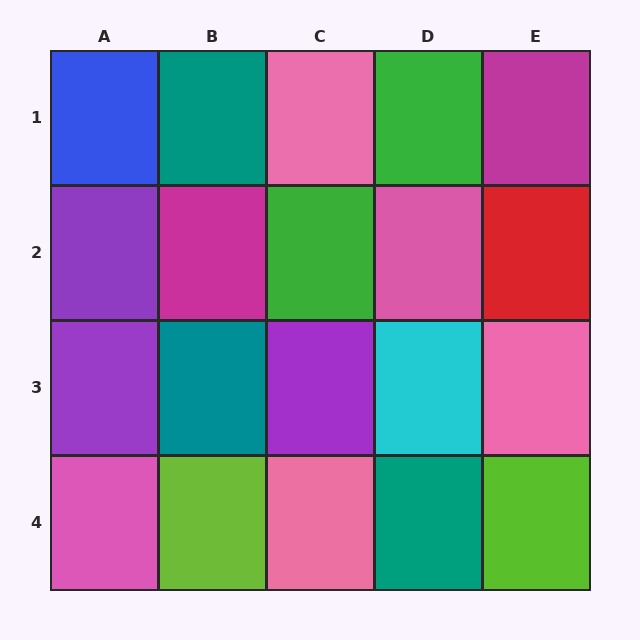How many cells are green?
2 cells are green.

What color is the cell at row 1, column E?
Magenta.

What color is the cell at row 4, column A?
Pink.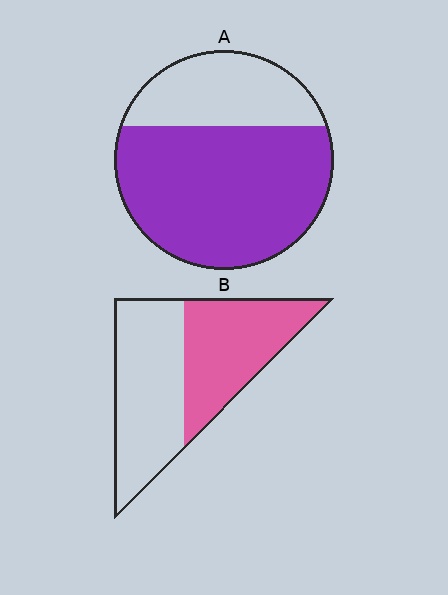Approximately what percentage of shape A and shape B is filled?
A is approximately 70% and B is approximately 45%.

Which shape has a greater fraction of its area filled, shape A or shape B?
Shape A.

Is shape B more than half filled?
Roughly half.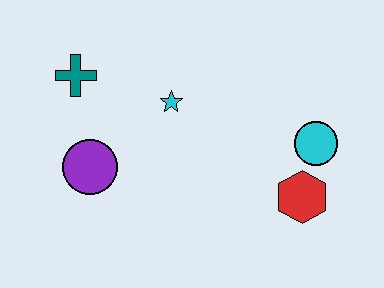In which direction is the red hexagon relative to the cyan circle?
The red hexagon is below the cyan circle.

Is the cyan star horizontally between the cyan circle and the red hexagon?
No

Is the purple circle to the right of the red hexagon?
No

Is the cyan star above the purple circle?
Yes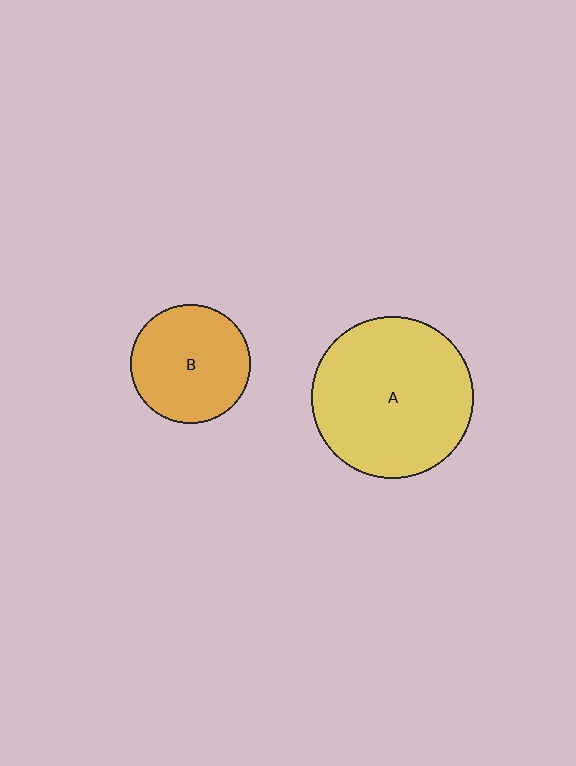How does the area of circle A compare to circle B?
Approximately 1.8 times.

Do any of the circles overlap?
No, none of the circles overlap.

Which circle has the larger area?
Circle A (yellow).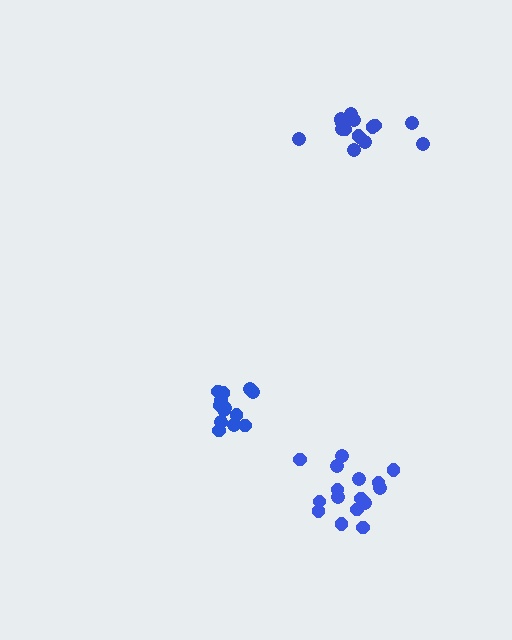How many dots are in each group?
Group 1: 13 dots, Group 2: 17 dots, Group 3: 16 dots (46 total).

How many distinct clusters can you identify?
There are 3 distinct clusters.